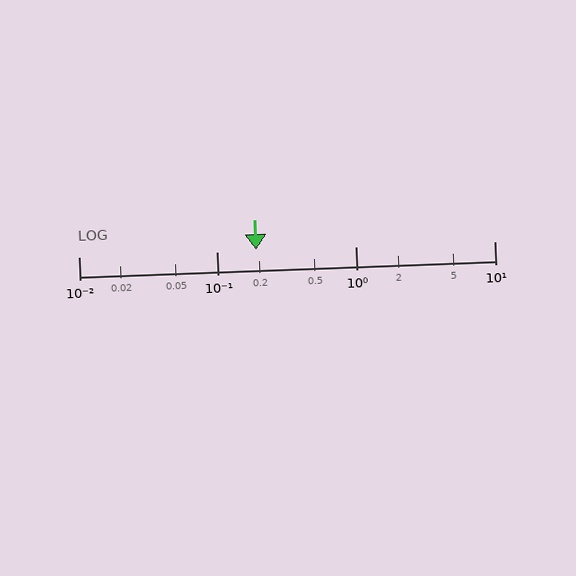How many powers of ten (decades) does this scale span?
The scale spans 3 decades, from 0.01 to 10.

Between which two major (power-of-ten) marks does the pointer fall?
The pointer is between 0.1 and 1.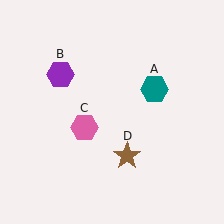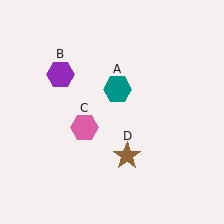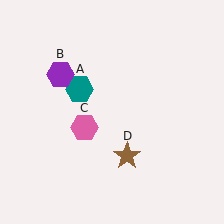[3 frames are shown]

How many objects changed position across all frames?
1 object changed position: teal hexagon (object A).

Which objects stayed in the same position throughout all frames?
Purple hexagon (object B) and pink hexagon (object C) and brown star (object D) remained stationary.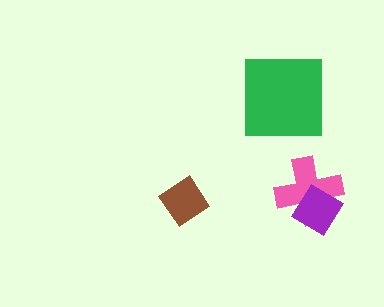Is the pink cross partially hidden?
Yes, it is partially covered by another shape.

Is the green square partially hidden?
No, no other shape covers it.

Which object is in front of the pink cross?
The purple diamond is in front of the pink cross.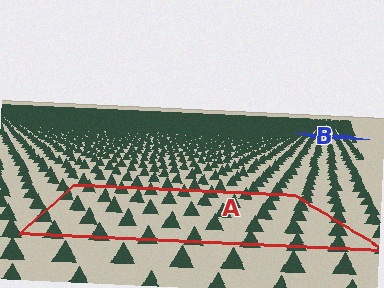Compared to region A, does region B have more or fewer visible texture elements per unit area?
Region B has more texture elements per unit area — they are packed more densely because it is farther away.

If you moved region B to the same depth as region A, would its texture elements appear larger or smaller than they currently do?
They would appear larger. At a closer depth, the same texture elements are projected at a bigger on-screen size.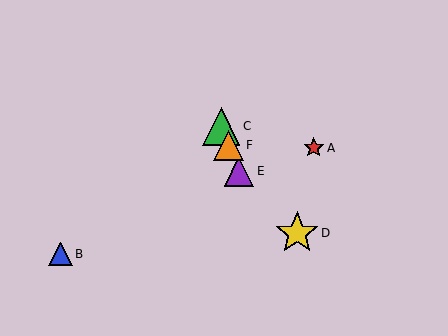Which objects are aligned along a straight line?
Objects C, E, F are aligned along a straight line.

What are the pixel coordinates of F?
Object F is at (228, 145).